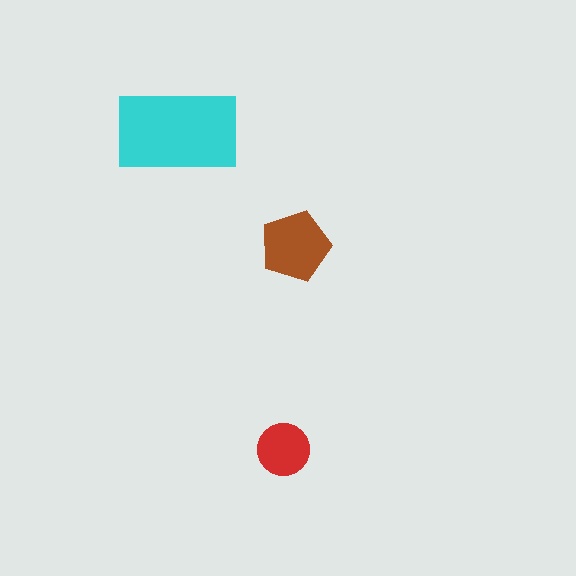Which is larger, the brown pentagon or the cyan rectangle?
The cyan rectangle.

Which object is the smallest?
The red circle.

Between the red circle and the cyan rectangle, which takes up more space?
The cyan rectangle.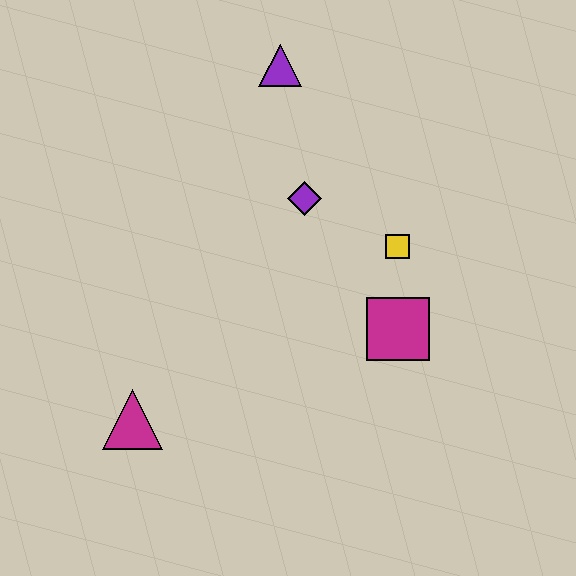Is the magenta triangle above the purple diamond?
No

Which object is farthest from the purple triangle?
The magenta triangle is farthest from the purple triangle.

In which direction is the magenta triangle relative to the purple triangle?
The magenta triangle is below the purple triangle.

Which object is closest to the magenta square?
The yellow square is closest to the magenta square.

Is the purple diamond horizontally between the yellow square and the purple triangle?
Yes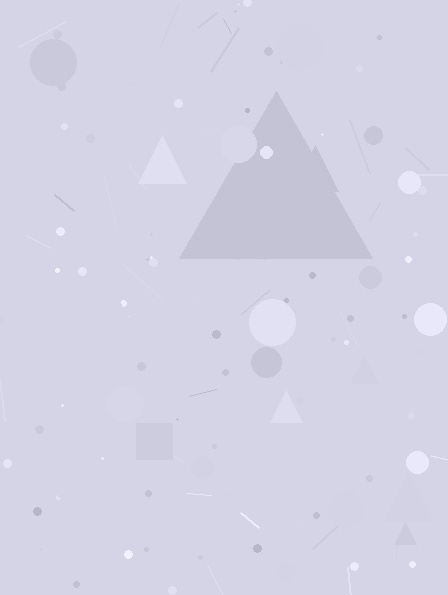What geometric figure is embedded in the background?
A triangle is embedded in the background.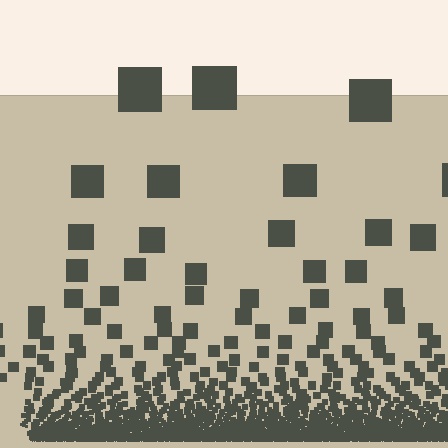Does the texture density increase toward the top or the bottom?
Density increases toward the bottom.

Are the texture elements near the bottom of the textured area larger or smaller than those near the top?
Smaller. The gradient is inverted — elements near the bottom are smaller and denser.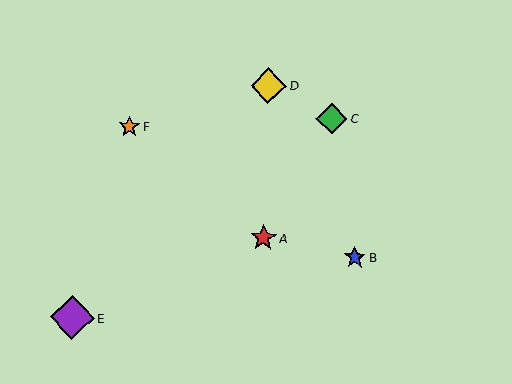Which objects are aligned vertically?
Objects A, D are aligned vertically.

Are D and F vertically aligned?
No, D is at x≈268 and F is at x≈129.